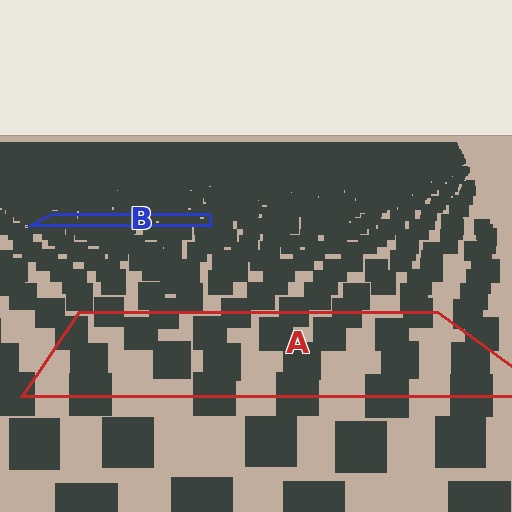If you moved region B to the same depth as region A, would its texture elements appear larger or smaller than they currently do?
They would appear larger. At a closer depth, the same texture elements are projected at a bigger on-screen size.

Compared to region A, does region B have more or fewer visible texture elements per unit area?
Region B has more texture elements per unit area — they are packed more densely because it is farther away.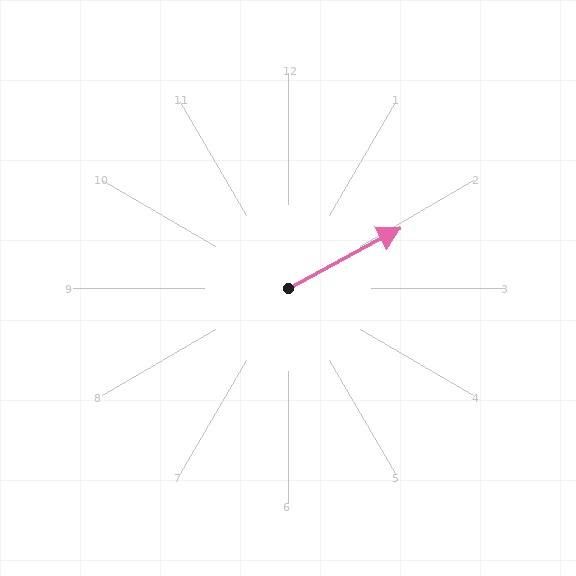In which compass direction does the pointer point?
Northeast.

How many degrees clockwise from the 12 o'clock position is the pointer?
Approximately 62 degrees.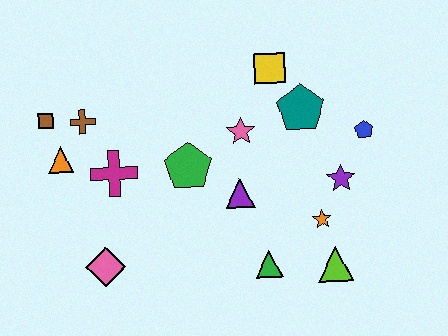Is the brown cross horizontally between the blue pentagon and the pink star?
No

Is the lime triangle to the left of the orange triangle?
No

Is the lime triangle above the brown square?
No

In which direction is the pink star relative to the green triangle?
The pink star is above the green triangle.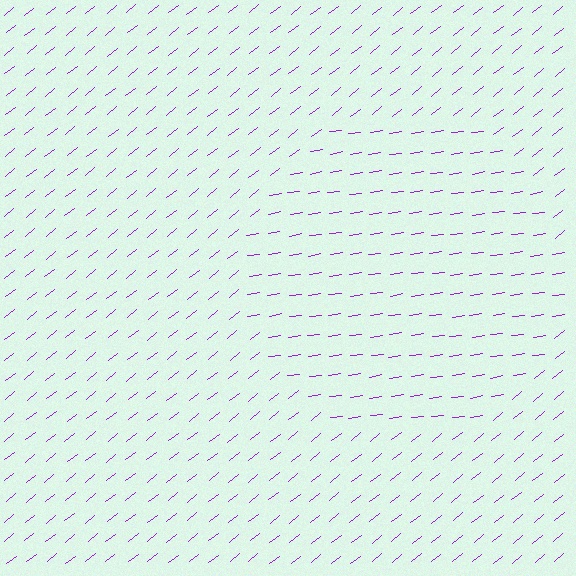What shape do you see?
I see a circle.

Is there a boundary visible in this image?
Yes, there is a texture boundary formed by a change in line orientation.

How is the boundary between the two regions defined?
The boundary is defined purely by a change in line orientation (approximately 30 degrees difference). All lines are the same color and thickness.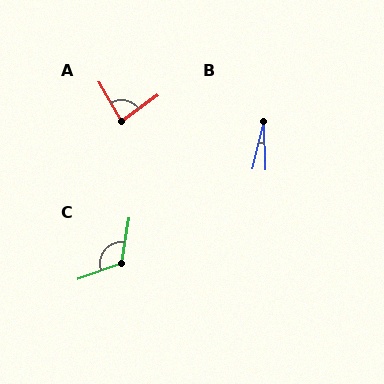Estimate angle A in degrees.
Approximately 83 degrees.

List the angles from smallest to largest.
B (15°), A (83°), C (119°).